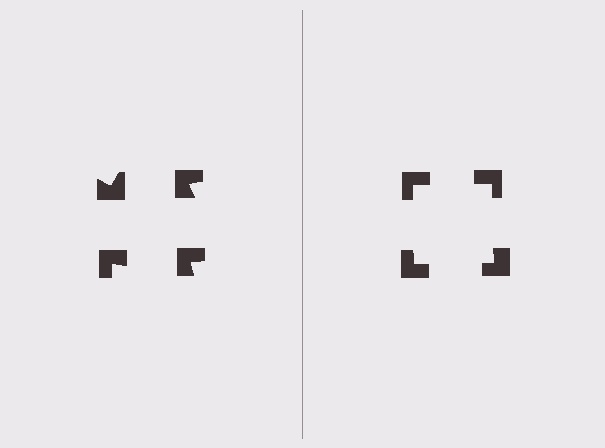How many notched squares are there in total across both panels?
8 — 4 on each side.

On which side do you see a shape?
An illusory square appears on the right side. On the left side the wedge cuts are rotated, so no coherent shape forms.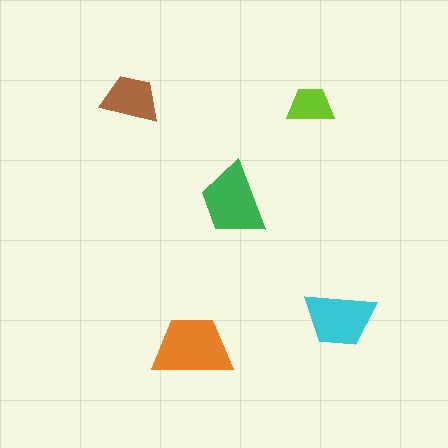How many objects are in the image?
There are 5 objects in the image.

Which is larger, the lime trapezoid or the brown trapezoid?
The brown one.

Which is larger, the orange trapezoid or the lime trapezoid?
The orange one.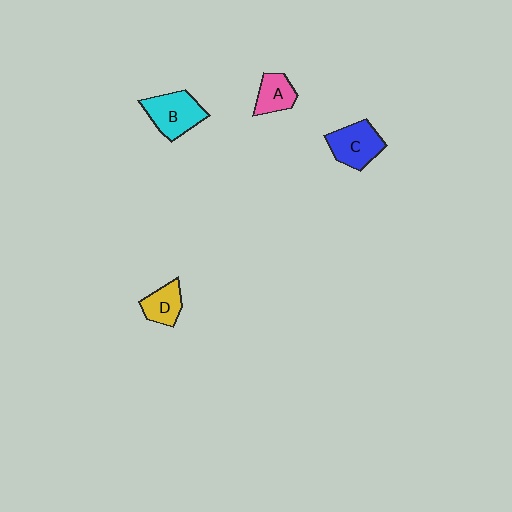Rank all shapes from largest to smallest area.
From largest to smallest: B (cyan), C (blue), D (yellow), A (pink).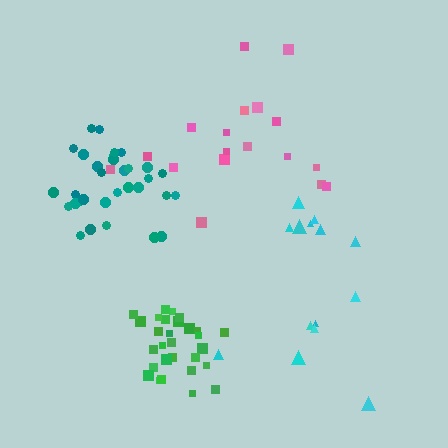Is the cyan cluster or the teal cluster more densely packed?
Teal.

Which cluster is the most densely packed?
Green.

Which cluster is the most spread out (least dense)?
Cyan.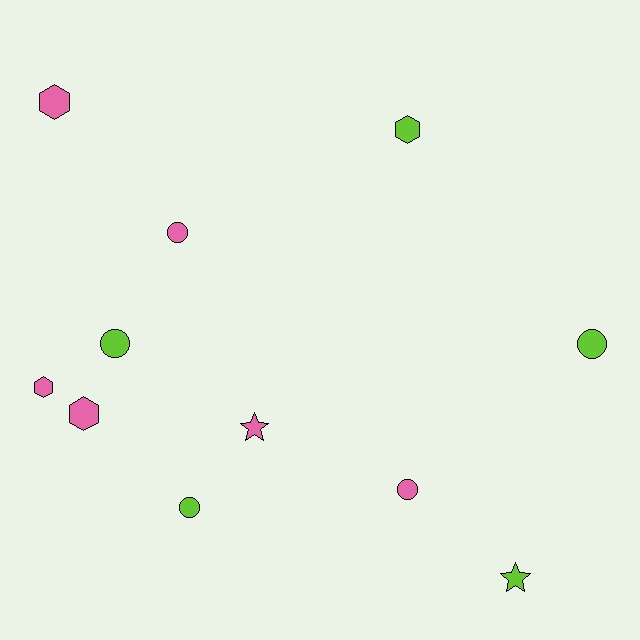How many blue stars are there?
There are no blue stars.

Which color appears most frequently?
Pink, with 6 objects.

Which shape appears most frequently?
Circle, with 5 objects.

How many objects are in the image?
There are 11 objects.